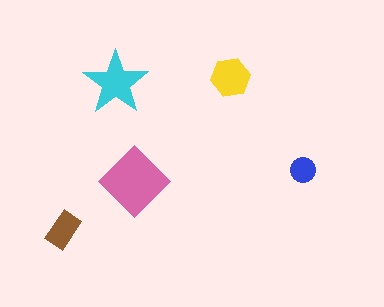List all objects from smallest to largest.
The blue circle, the brown rectangle, the yellow hexagon, the cyan star, the pink diamond.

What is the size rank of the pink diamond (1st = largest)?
1st.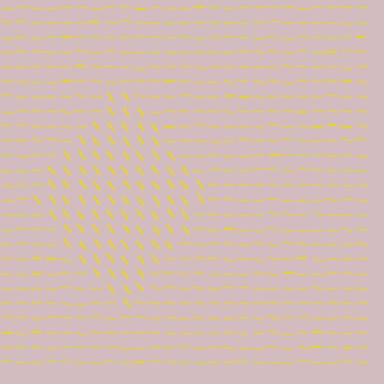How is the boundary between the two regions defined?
The boundary is defined purely by a change in line orientation (approximately 45 degrees difference). All lines are the same color and thickness.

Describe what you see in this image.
The image is filled with small yellow line segments. A diamond region in the image has lines oriented differently from the surrounding lines, creating a visible texture boundary.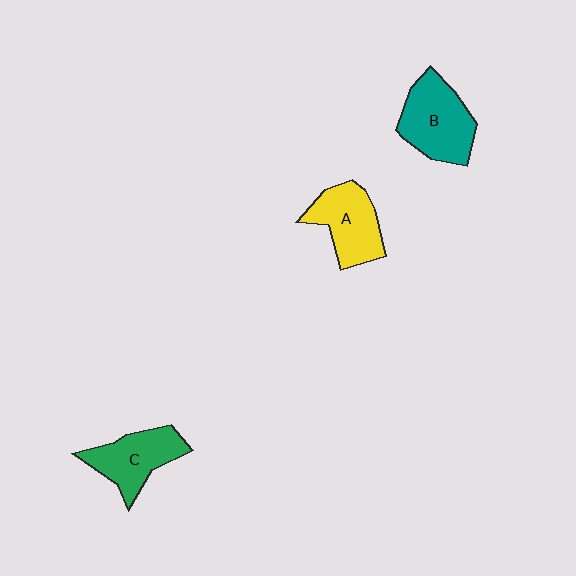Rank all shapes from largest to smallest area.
From largest to smallest: B (teal), A (yellow), C (green).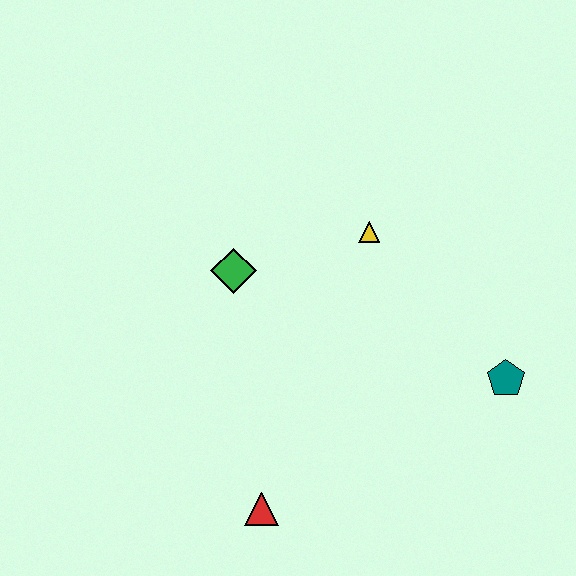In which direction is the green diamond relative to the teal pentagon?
The green diamond is to the left of the teal pentagon.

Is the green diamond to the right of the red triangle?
No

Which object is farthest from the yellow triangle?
The red triangle is farthest from the yellow triangle.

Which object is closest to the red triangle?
The green diamond is closest to the red triangle.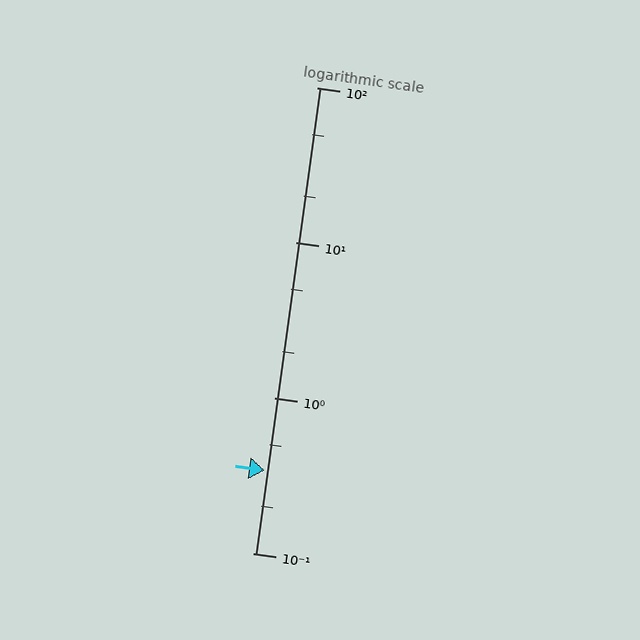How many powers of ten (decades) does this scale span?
The scale spans 3 decades, from 0.1 to 100.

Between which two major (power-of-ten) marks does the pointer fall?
The pointer is between 0.1 and 1.